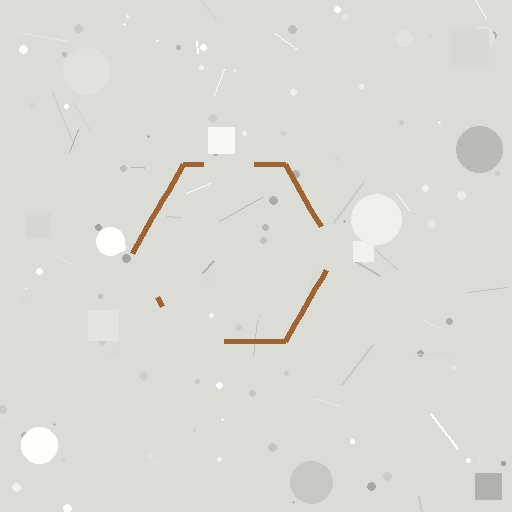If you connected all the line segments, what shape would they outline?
They would outline a hexagon.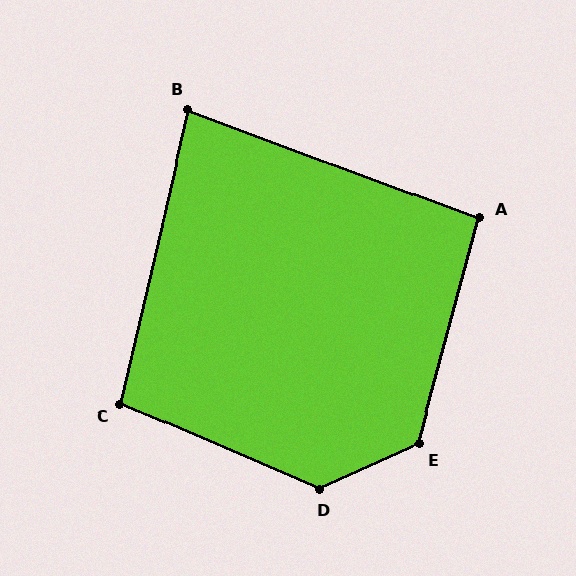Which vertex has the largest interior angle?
D, at approximately 132 degrees.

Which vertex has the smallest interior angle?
B, at approximately 83 degrees.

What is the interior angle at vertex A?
Approximately 95 degrees (obtuse).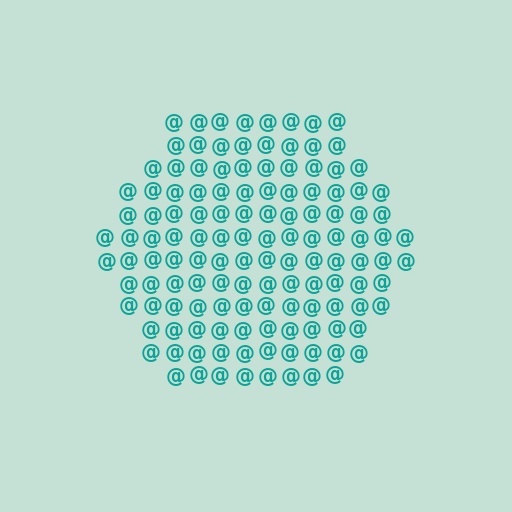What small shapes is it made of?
It is made of small at signs.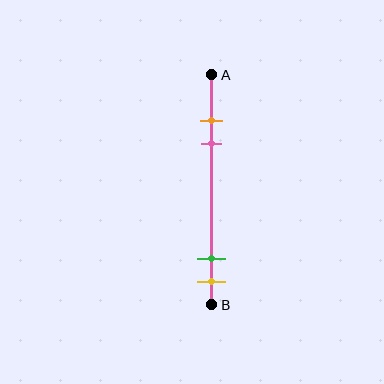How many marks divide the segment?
There are 4 marks dividing the segment.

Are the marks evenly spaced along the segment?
No, the marks are not evenly spaced.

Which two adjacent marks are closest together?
The orange and pink marks are the closest adjacent pair.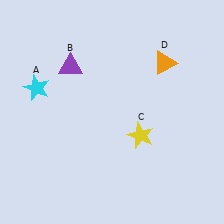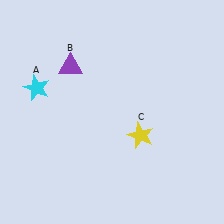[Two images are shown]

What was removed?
The orange triangle (D) was removed in Image 2.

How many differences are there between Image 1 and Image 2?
There is 1 difference between the two images.